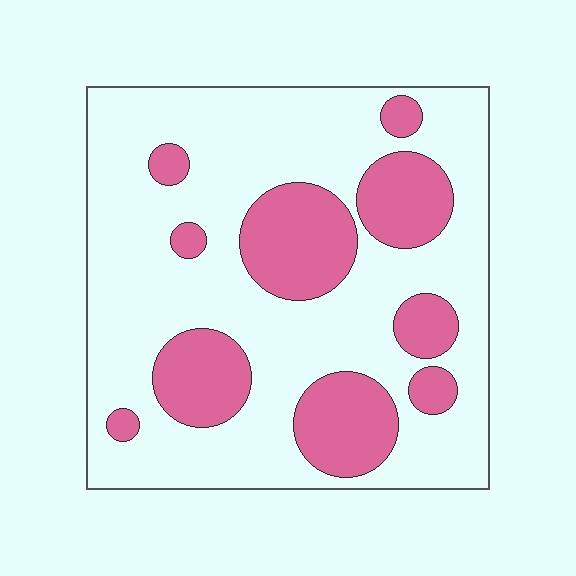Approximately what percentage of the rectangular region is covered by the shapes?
Approximately 30%.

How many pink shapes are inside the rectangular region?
10.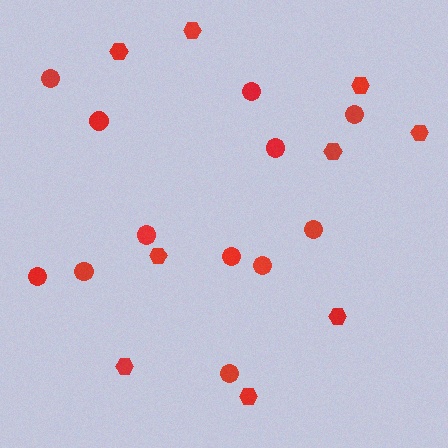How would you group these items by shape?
There are 2 groups: one group of hexagons (9) and one group of circles (12).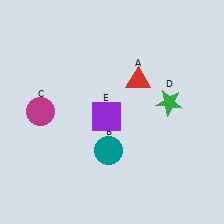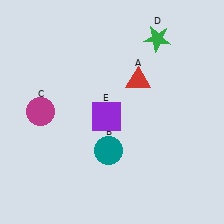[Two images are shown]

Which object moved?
The green star (D) moved up.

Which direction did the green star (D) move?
The green star (D) moved up.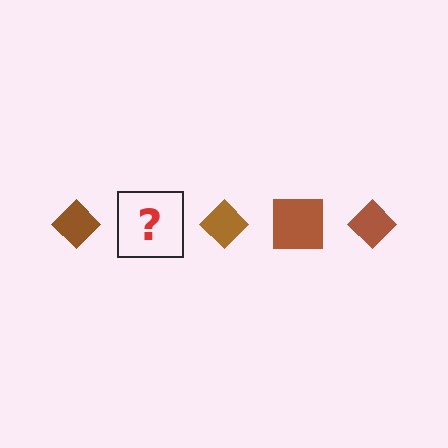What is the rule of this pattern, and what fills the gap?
The rule is that the pattern cycles through diamond, square shapes in brown. The gap should be filled with a brown square.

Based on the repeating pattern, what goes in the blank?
The blank should be a brown square.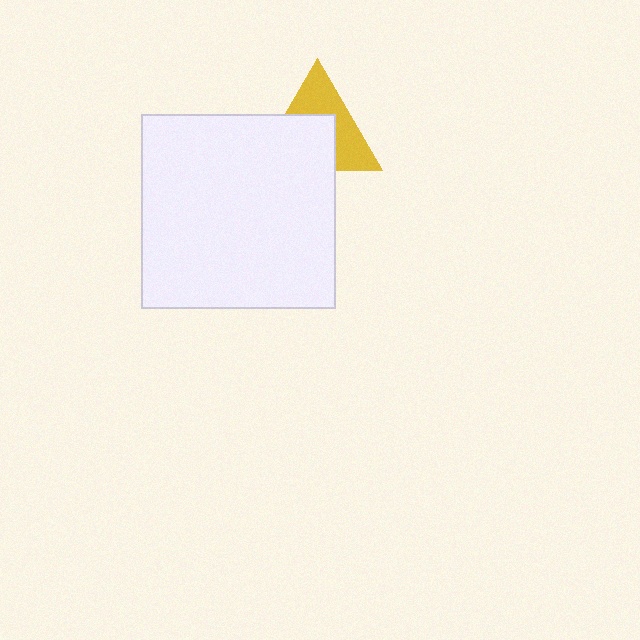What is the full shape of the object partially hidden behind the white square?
The partially hidden object is a yellow triangle.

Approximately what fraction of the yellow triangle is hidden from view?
Roughly 52% of the yellow triangle is hidden behind the white square.